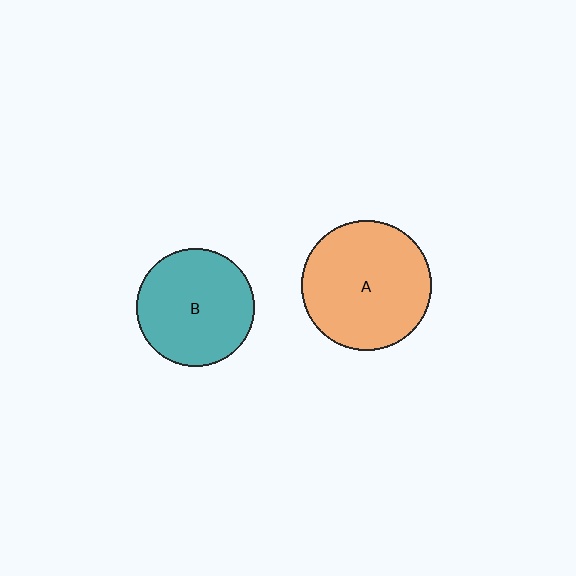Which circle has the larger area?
Circle A (orange).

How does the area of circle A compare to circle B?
Approximately 1.2 times.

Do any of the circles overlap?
No, none of the circles overlap.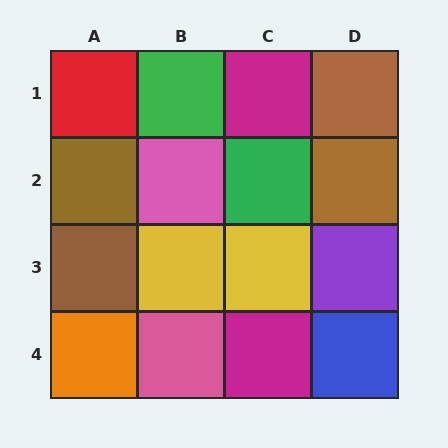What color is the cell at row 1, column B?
Green.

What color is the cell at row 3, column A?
Brown.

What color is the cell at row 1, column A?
Red.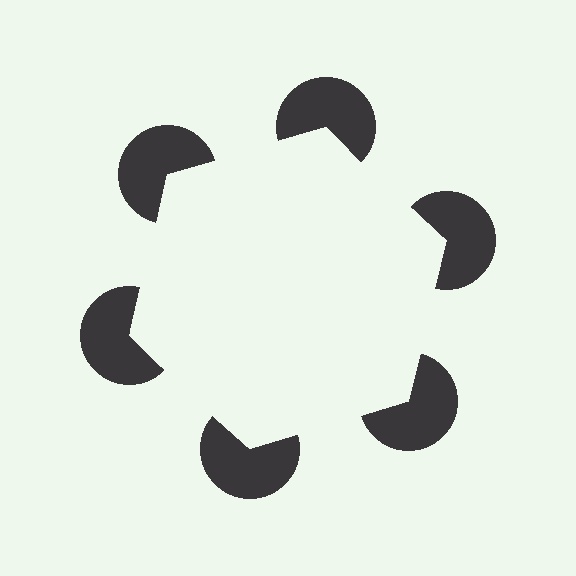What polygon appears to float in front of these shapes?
An illusory hexagon — its edges are inferred from the aligned wedge cuts in the pac-man discs, not physically drawn.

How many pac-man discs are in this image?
There are 6 — one at each vertex of the illusory hexagon.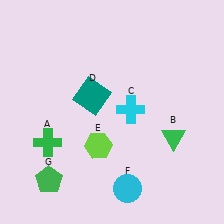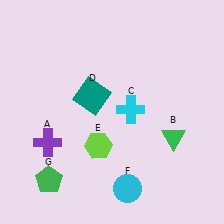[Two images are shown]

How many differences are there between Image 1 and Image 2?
There is 1 difference between the two images.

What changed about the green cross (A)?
In Image 1, A is green. In Image 2, it changed to purple.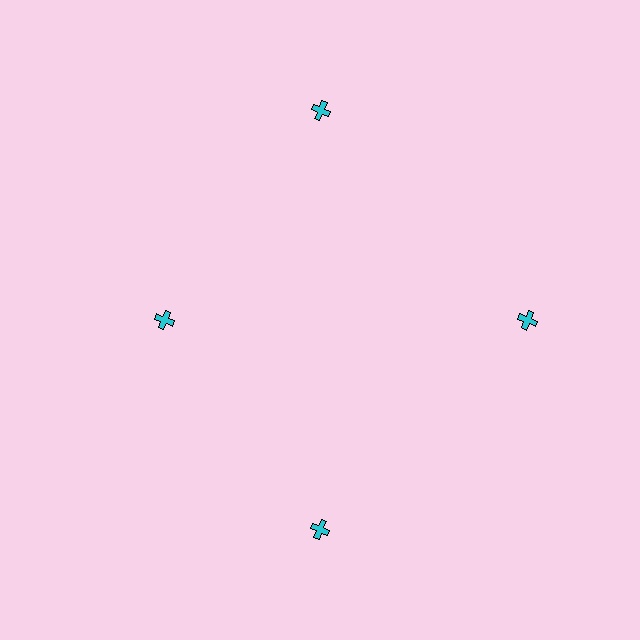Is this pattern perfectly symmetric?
No. The 4 cyan crosses are arranged in a ring, but one element near the 9 o'clock position is pulled inward toward the center, breaking the 4-fold rotational symmetry.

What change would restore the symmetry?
The symmetry would be restored by moving it outward, back onto the ring so that all 4 crosses sit at equal angles and equal distance from the center.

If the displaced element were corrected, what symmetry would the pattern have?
It would have 4-fold rotational symmetry — the pattern would map onto itself every 90 degrees.